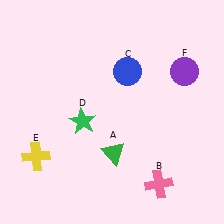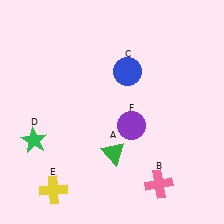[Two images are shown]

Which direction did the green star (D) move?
The green star (D) moved left.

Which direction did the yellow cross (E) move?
The yellow cross (E) moved down.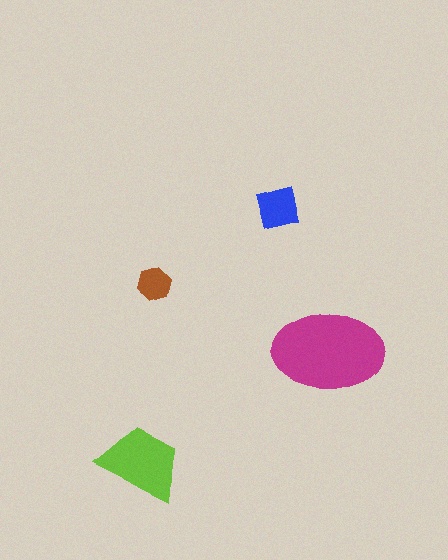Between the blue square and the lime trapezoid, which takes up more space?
The lime trapezoid.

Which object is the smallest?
The brown hexagon.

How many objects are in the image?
There are 4 objects in the image.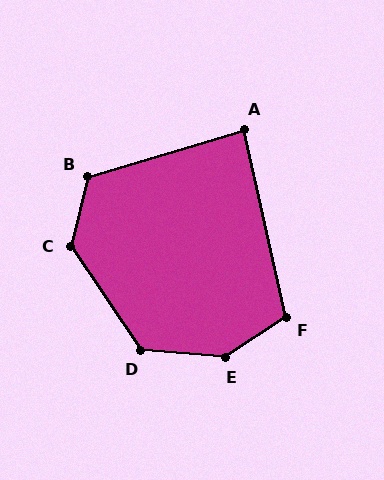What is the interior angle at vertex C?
Approximately 132 degrees (obtuse).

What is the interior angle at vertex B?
Approximately 121 degrees (obtuse).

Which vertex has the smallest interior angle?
A, at approximately 86 degrees.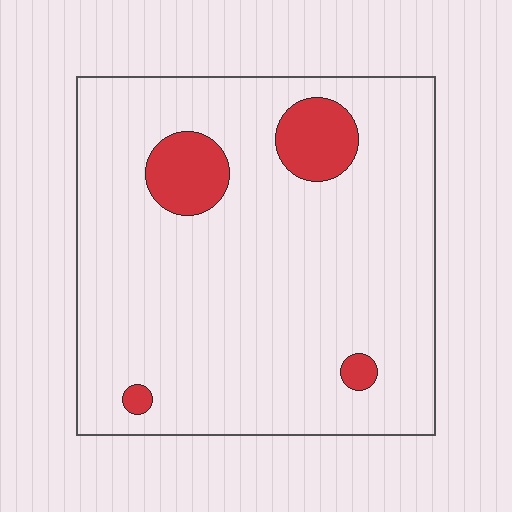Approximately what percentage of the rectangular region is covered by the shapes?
Approximately 10%.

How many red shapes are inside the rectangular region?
4.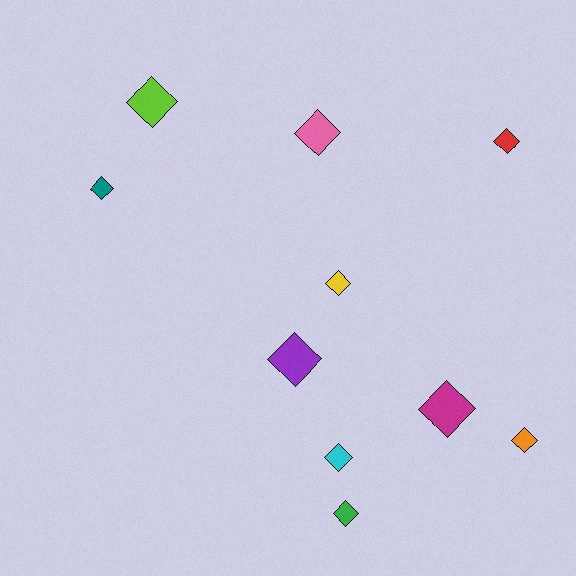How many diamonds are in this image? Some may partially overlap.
There are 10 diamonds.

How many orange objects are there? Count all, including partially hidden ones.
There is 1 orange object.